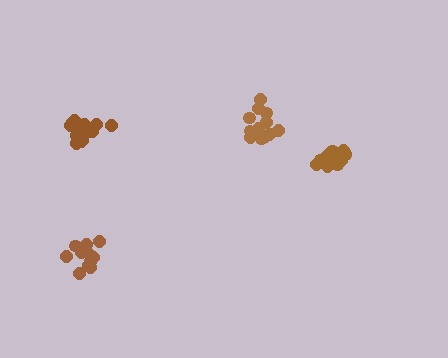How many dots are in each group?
Group 1: 17 dots, Group 2: 12 dots, Group 3: 13 dots, Group 4: 15 dots (57 total).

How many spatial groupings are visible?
There are 4 spatial groupings.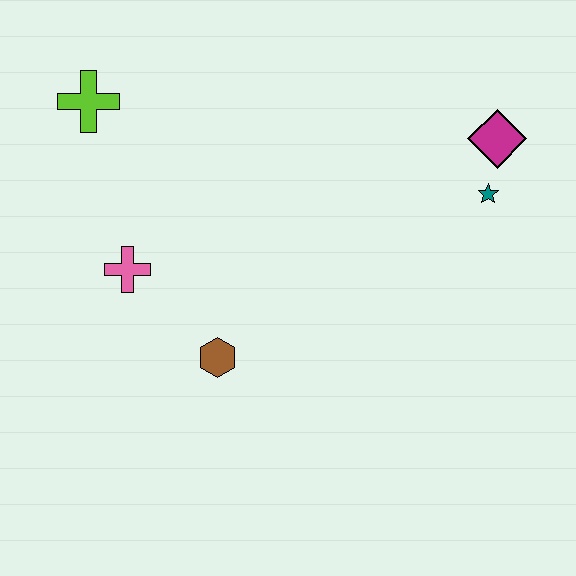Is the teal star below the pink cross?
No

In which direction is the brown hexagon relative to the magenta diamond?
The brown hexagon is to the left of the magenta diamond.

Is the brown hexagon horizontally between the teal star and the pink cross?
Yes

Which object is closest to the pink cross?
The brown hexagon is closest to the pink cross.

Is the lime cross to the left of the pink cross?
Yes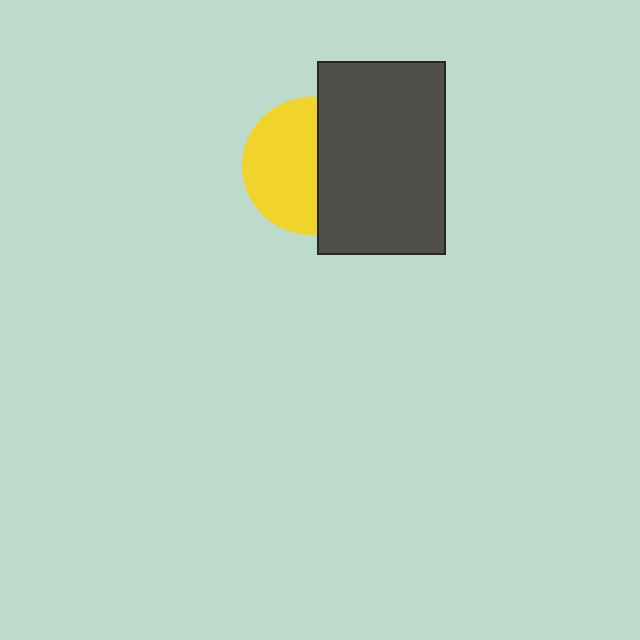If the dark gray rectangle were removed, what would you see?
You would see the complete yellow circle.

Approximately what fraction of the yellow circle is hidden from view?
Roughly 45% of the yellow circle is hidden behind the dark gray rectangle.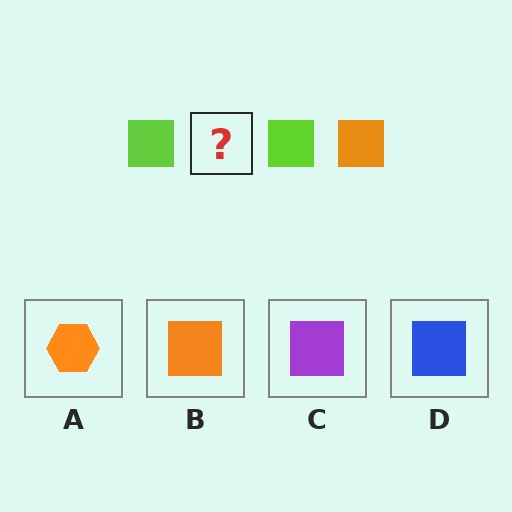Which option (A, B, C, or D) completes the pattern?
B.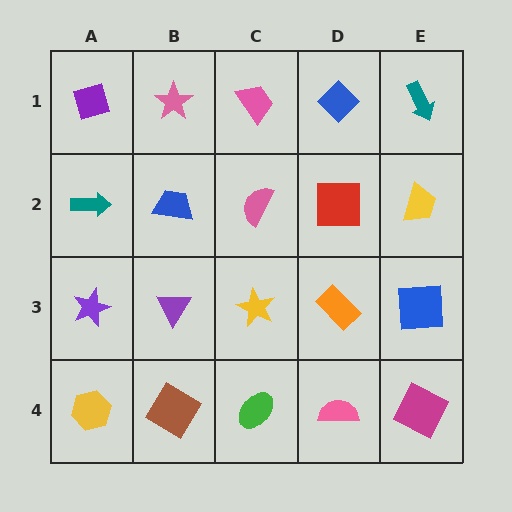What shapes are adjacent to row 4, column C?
A yellow star (row 3, column C), a brown diamond (row 4, column B), a pink semicircle (row 4, column D).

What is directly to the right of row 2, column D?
A yellow trapezoid.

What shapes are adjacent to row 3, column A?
A teal arrow (row 2, column A), a yellow hexagon (row 4, column A), a purple triangle (row 3, column B).